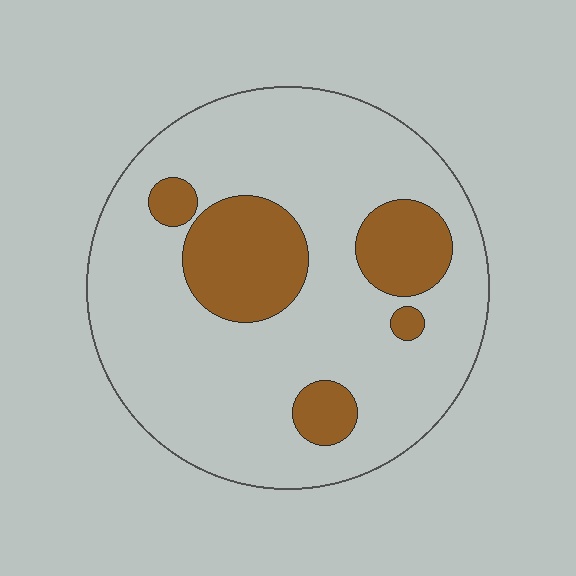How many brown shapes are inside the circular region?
5.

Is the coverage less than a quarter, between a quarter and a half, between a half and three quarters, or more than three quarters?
Less than a quarter.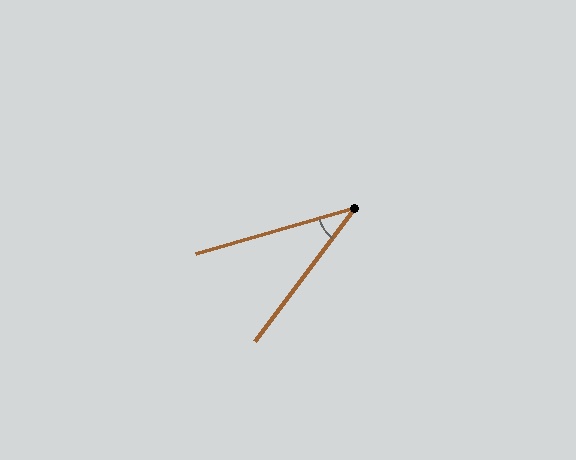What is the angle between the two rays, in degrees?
Approximately 37 degrees.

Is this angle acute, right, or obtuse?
It is acute.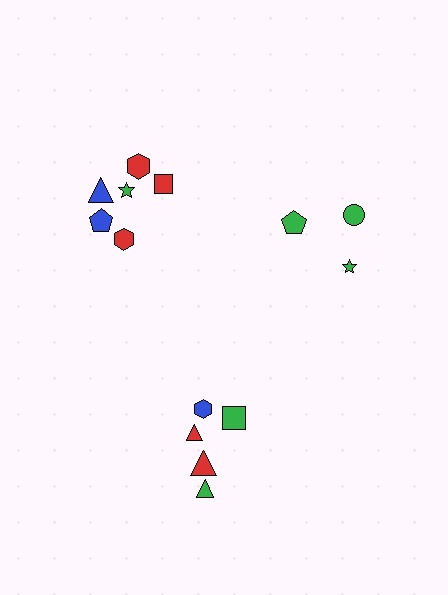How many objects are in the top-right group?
There are 3 objects.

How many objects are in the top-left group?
There are 6 objects.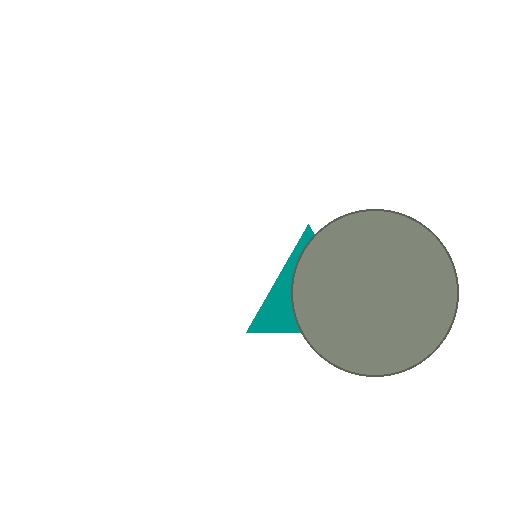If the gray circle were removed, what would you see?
You would see the complete teal triangle.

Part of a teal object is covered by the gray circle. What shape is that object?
It is a triangle.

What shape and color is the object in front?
The object in front is a gray circle.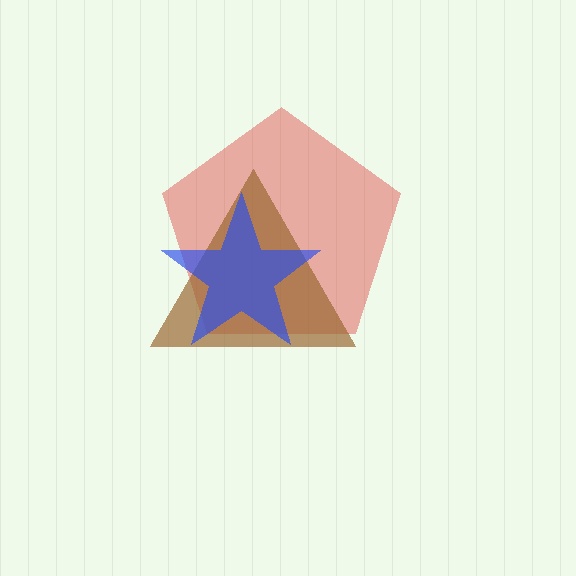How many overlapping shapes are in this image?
There are 3 overlapping shapes in the image.